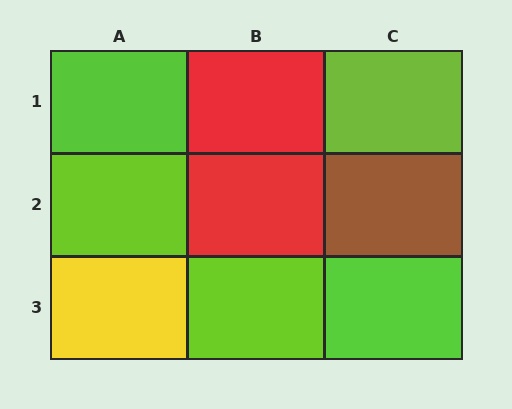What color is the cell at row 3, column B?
Lime.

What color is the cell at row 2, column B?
Red.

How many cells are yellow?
1 cell is yellow.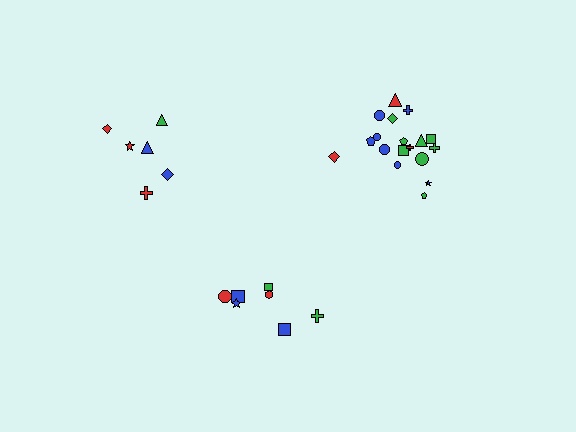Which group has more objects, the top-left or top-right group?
The top-right group.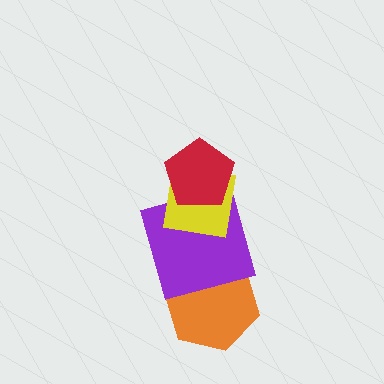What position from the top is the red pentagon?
The red pentagon is 1st from the top.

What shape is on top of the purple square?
The yellow square is on top of the purple square.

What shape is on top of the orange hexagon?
The purple square is on top of the orange hexagon.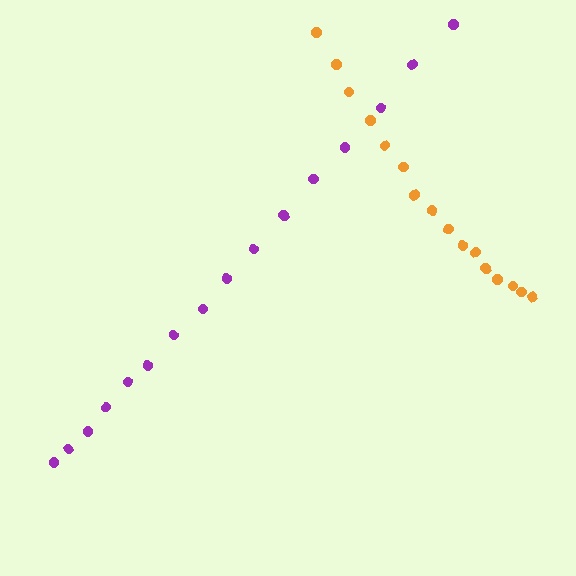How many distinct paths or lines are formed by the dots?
There are 2 distinct paths.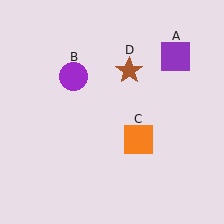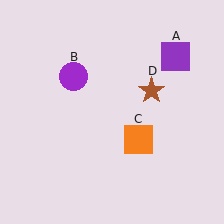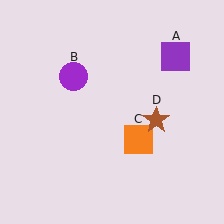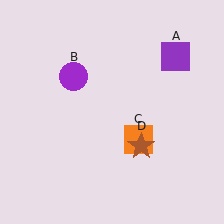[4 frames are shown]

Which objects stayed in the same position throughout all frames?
Purple square (object A) and purple circle (object B) and orange square (object C) remained stationary.